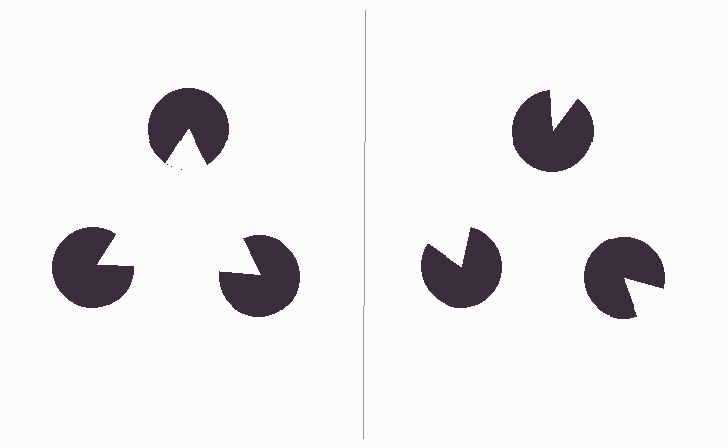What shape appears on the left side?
An illusory triangle.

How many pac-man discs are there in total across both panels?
6 — 3 on each side.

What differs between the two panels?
The pac-man discs are positioned identically on both sides; only the wedge orientations differ. On the left they align to a triangle; on the right they are misaligned.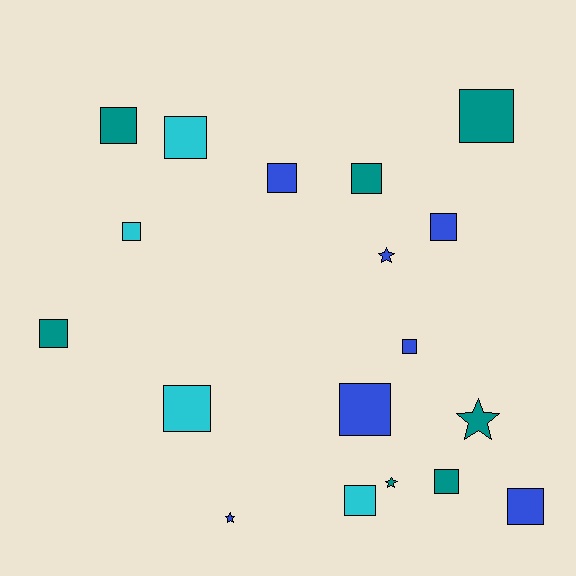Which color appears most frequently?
Teal, with 7 objects.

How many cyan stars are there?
There are no cyan stars.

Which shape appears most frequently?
Square, with 14 objects.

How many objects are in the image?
There are 18 objects.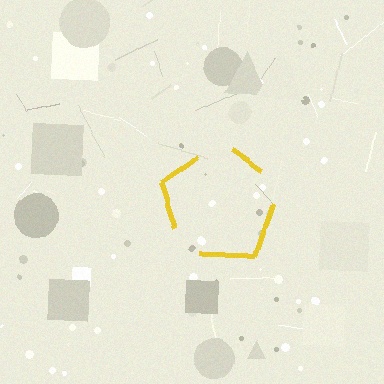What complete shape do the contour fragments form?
The contour fragments form a pentagon.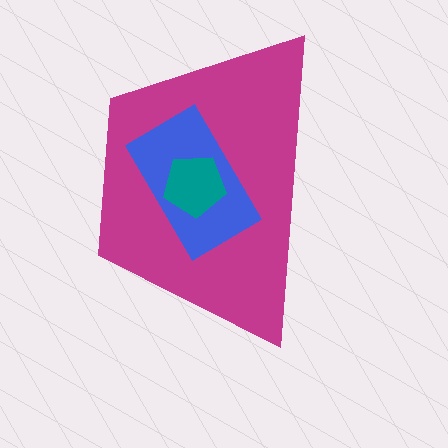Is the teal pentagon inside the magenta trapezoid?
Yes.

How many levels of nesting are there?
3.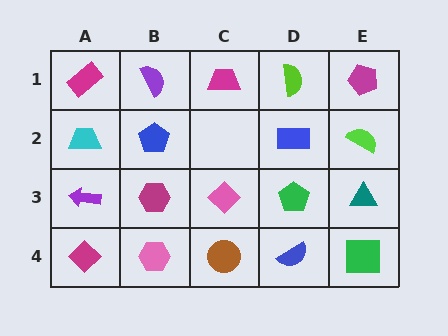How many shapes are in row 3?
5 shapes.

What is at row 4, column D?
A blue semicircle.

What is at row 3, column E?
A teal triangle.